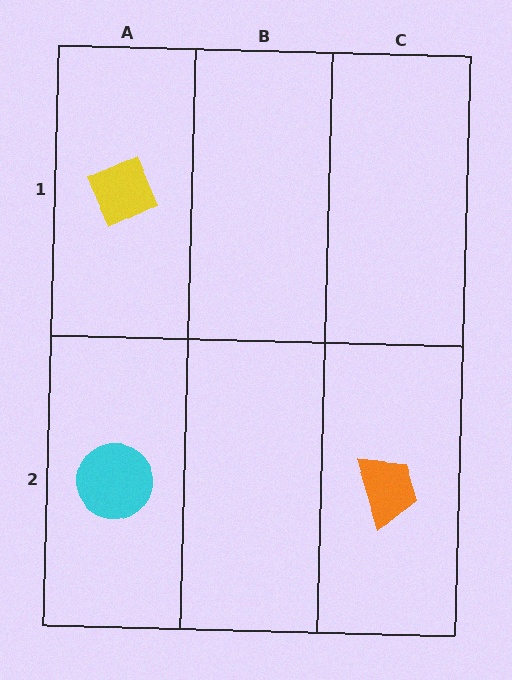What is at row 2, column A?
A cyan circle.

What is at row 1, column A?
A yellow diamond.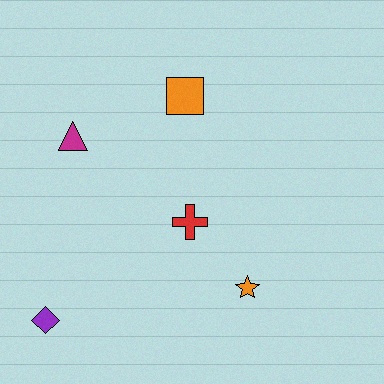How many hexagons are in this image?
There are no hexagons.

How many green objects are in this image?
There are no green objects.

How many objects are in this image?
There are 5 objects.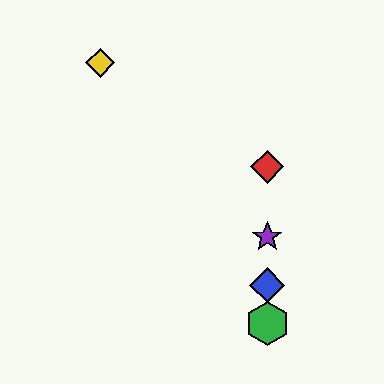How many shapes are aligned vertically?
4 shapes (the red diamond, the blue diamond, the green hexagon, the purple star) are aligned vertically.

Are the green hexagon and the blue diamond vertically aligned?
Yes, both are at x≈267.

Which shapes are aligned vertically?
The red diamond, the blue diamond, the green hexagon, the purple star are aligned vertically.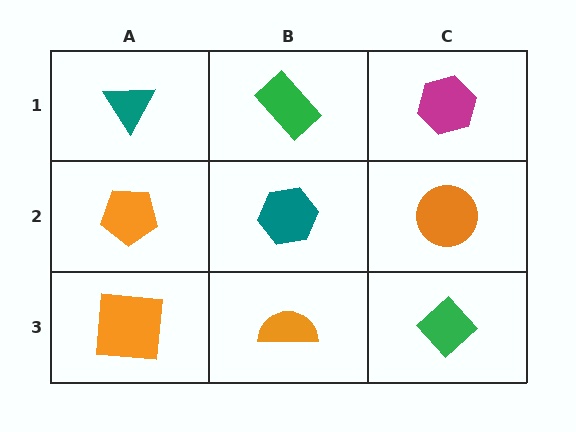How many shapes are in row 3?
3 shapes.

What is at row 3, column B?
An orange semicircle.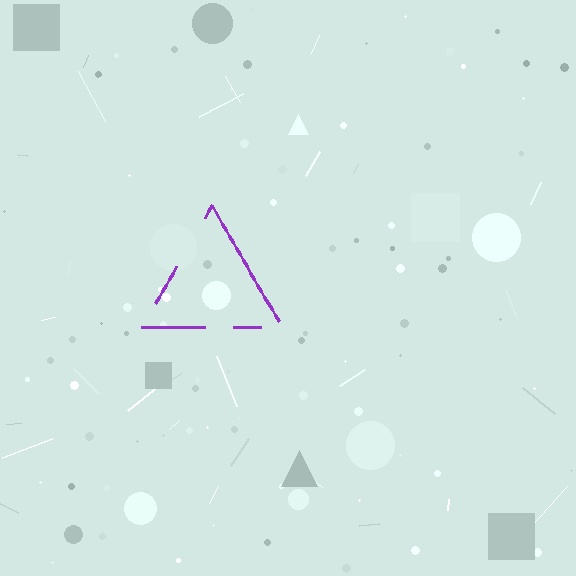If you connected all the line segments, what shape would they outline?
They would outline a triangle.